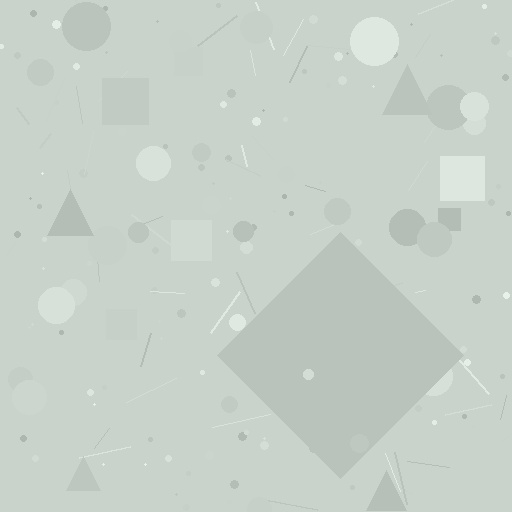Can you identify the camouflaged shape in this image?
The camouflaged shape is a diamond.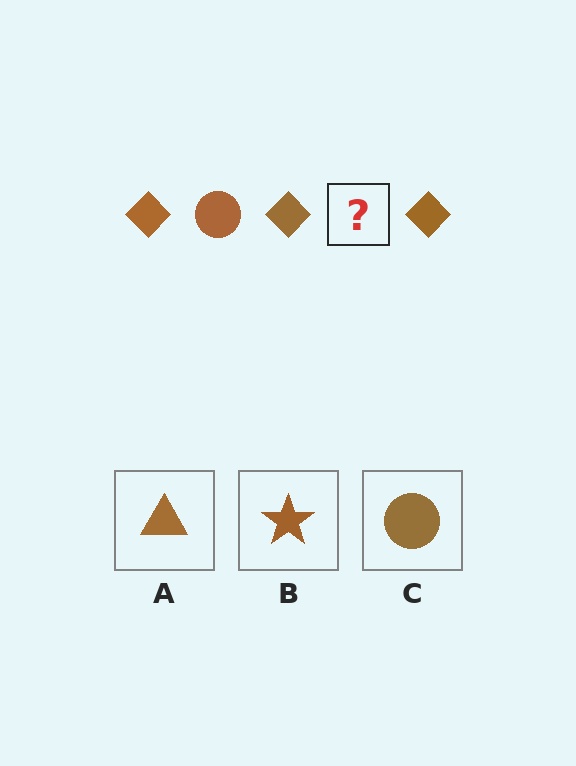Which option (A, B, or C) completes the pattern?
C.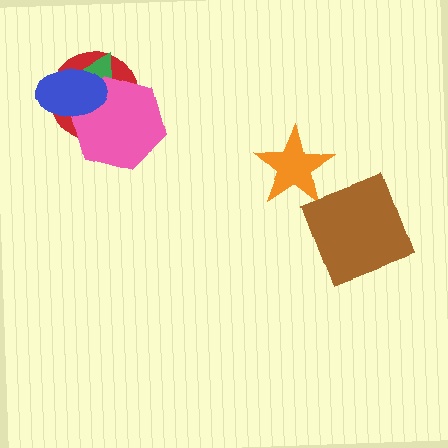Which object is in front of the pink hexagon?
The blue ellipse is in front of the pink hexagon.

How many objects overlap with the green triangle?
3 objects overlap with the green triangle.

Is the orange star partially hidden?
No, no other shape covers it.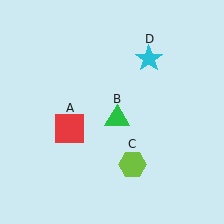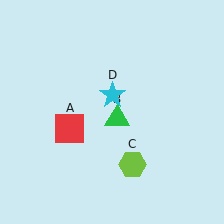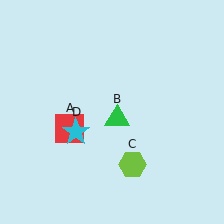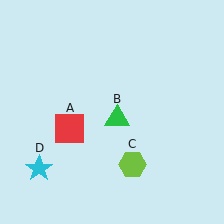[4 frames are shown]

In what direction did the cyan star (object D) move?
The cyan star (object D) moved down and to the left.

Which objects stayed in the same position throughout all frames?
Red square (object A) and green triangle (object B) and lime hexagon (object C) remained stationary.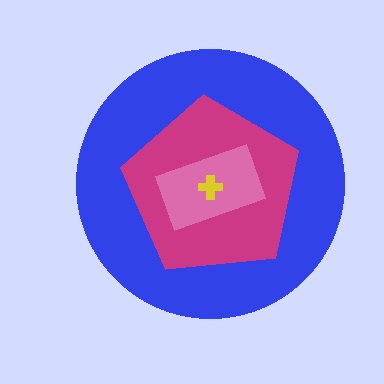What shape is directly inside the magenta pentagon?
The pink rectangle.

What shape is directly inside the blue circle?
The magenta pentagon.